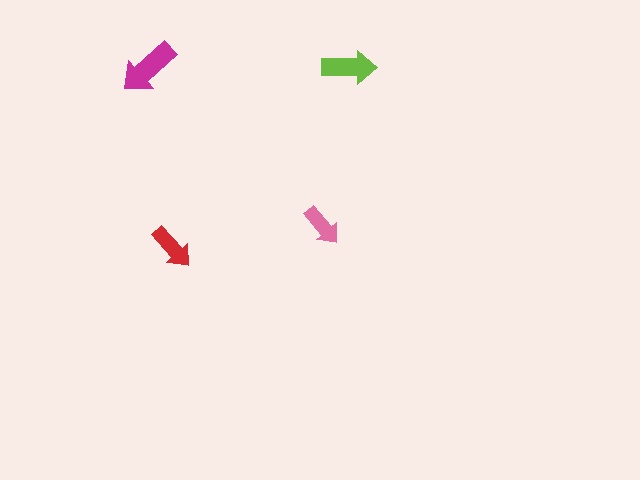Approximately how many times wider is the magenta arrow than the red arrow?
About 1.5 times wider.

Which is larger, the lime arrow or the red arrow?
The lime one.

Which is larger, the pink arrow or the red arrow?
The red one.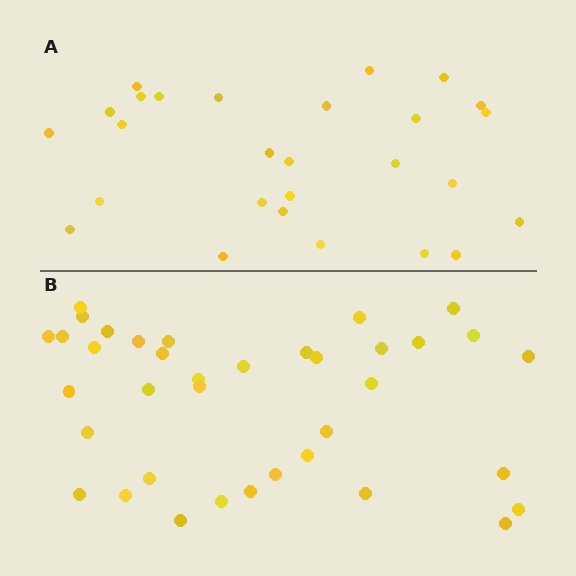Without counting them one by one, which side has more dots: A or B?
Region B (the bottom region) has more dots.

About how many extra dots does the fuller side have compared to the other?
Region B has roughly 10 or so more dots than region A.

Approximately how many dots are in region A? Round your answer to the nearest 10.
About 30 dots. (The exact count is 27, which rounds to 30.)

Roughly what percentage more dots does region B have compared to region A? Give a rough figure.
About 35% more.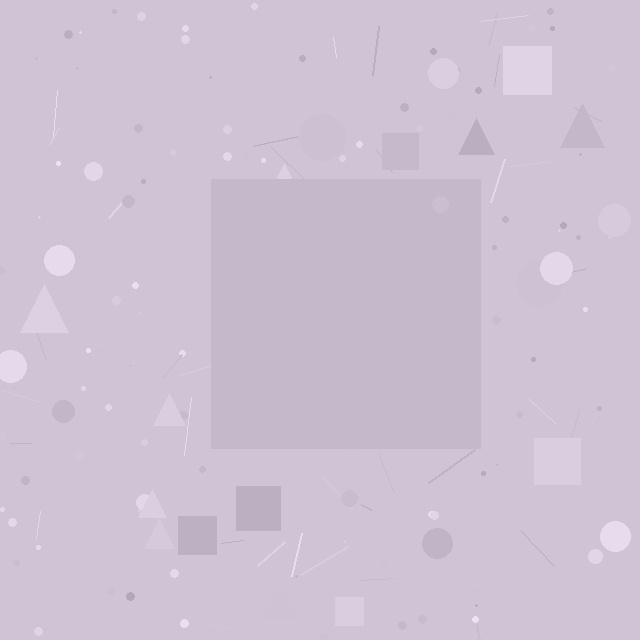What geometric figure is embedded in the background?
A square is embedded in the background.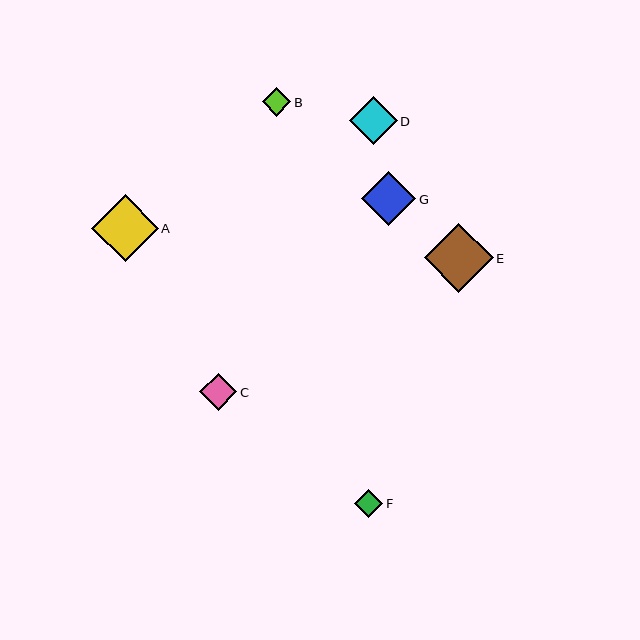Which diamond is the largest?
Diamond E is the largest with a size of approximately 69 pixels.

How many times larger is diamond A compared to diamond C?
Diamond A is approximately 1.8 times the size of diamond C.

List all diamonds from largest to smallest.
From largest to smallest: E, A, G, D, C, B, F.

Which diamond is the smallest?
Diamond F is the smallest with a size of approximately 28 pixels.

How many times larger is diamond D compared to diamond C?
Diamond D is approximately 1.3 times the size of diamond C.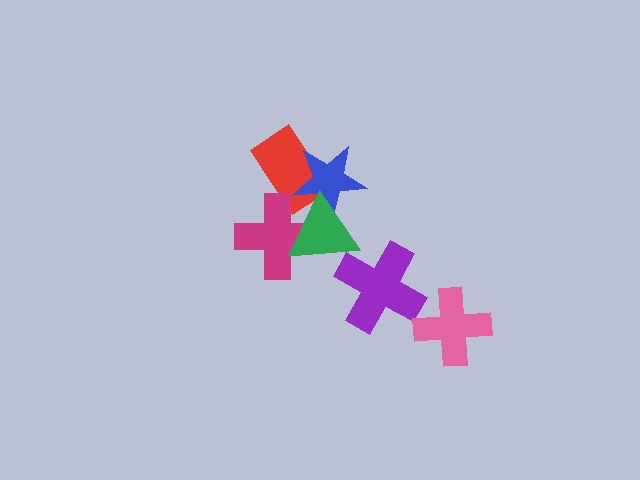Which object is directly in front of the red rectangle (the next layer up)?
The blue star is directly in front of the red rectangle.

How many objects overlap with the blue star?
2 objects overlap with the blue star.